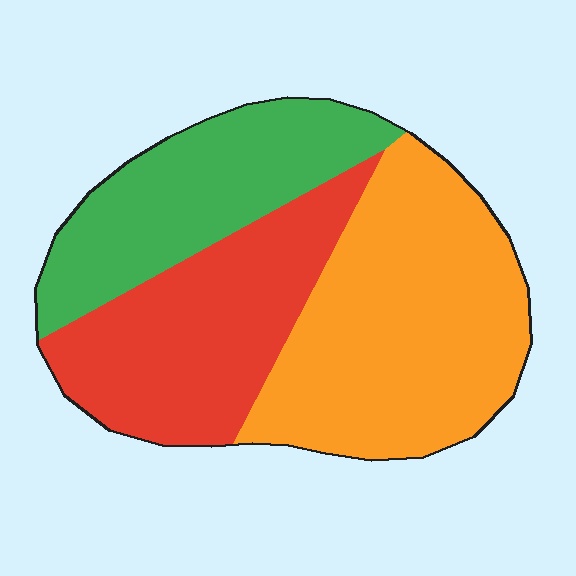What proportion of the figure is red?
Red takes up about one third (1/3) of the figure.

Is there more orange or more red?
Orange.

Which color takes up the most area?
Orange, at roughly 45%.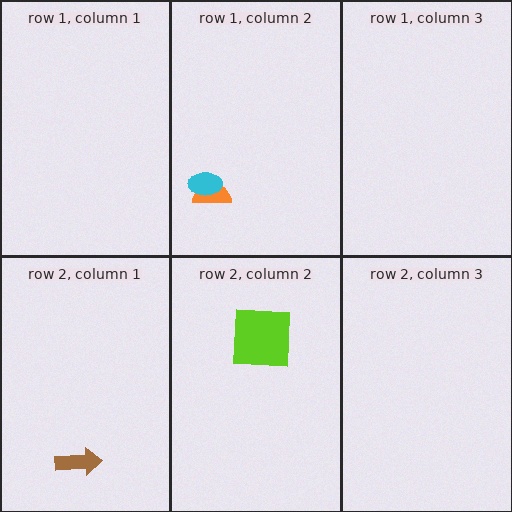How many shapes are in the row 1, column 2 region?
2.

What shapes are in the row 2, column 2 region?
The lime square.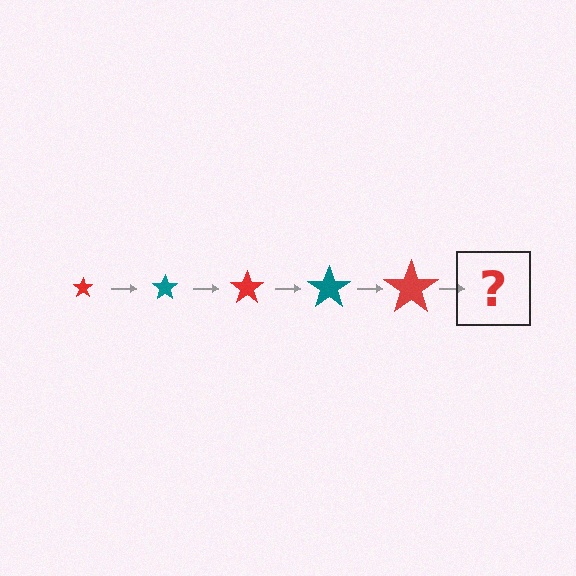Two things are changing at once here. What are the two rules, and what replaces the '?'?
The two rules are that the star grows larger each step and the color cycles through red and teal. The '?' should be a teal star, larger than the previous one.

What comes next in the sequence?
The next element should be a teal star, larger than the previous one.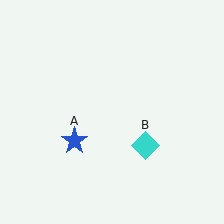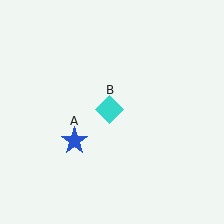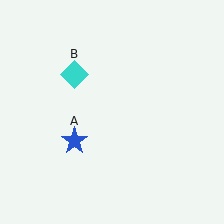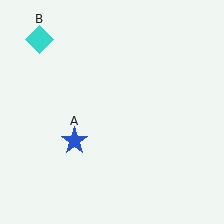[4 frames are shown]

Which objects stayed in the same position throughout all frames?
Blue star (object A) remained stationary.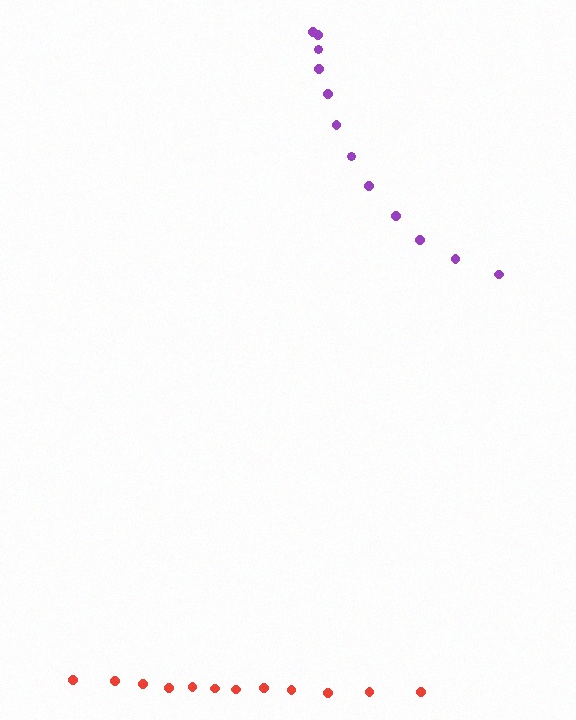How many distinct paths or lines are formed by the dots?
There are 2 distinct paths.